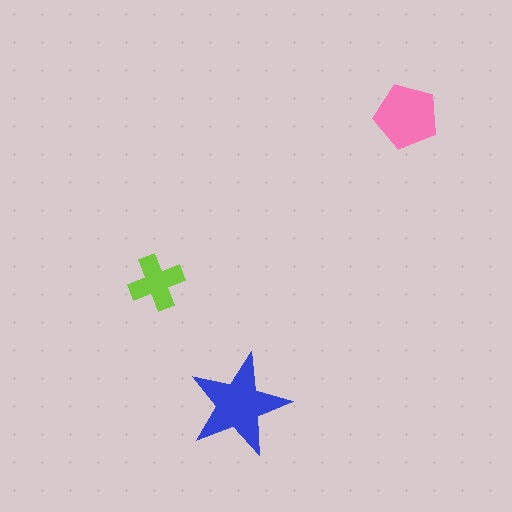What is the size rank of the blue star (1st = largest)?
1st.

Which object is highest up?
The pink pentagon is topmost.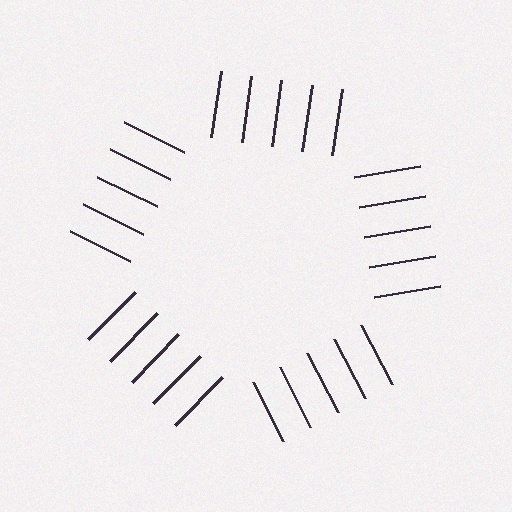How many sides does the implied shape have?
5 sides — the line-ends trace a pentagon.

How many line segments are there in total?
25 — 5 along each of the 5 edges.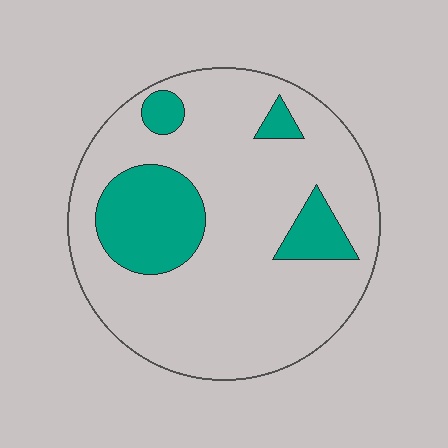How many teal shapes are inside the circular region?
4.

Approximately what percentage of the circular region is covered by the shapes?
Approximately 20%.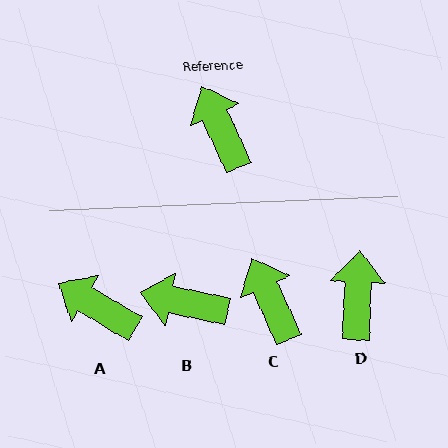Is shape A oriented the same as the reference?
No, it is off by about 35 degrees.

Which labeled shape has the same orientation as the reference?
C.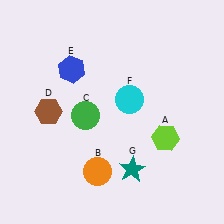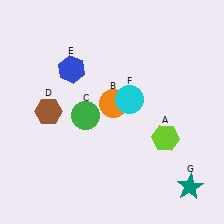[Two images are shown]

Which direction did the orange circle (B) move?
The orange circle (B) moved up.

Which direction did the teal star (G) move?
The teal star (G) moved right.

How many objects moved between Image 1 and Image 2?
2 objects moved between the two images.